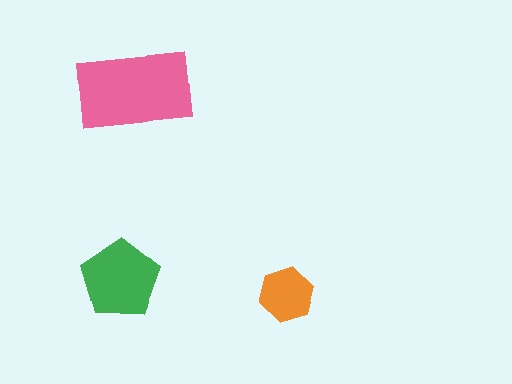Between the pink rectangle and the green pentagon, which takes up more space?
The pink rectangle.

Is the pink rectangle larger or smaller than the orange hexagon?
Larger.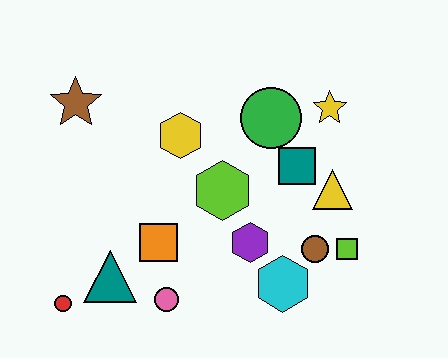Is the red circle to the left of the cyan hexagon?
Yes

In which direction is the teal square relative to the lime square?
The teal square is above the lime square.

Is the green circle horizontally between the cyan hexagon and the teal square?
No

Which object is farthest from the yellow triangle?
The red circle is farthest from the yellow triangle.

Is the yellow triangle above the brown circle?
Yes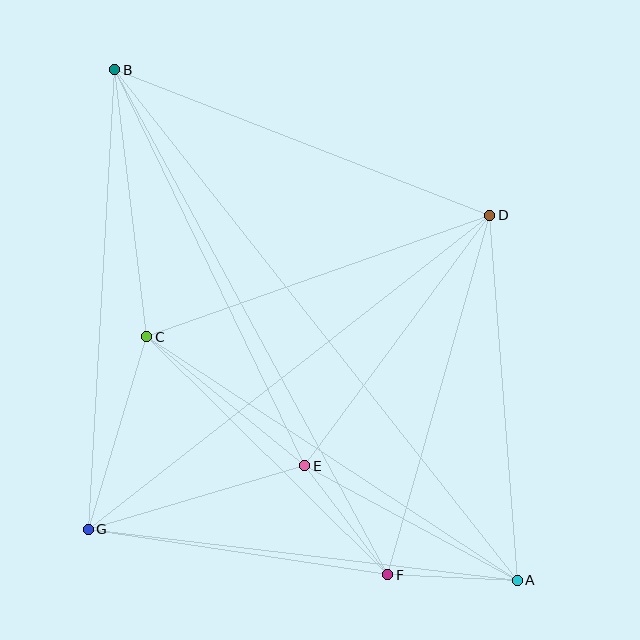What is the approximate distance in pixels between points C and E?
The distance between C and E is approximately 204 pixels.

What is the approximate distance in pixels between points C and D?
The distance between C and D is approximately 364 pixels.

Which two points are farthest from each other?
Points A and B are farthest from each other.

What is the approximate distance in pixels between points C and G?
The distance between C and G is approximately 201 pixels.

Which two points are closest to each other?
Points A and F are closest to each other.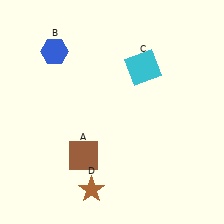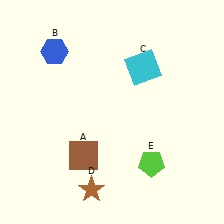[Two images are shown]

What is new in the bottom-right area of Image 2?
A lime pentagon (E) was added in the bottom-right area of Image 2.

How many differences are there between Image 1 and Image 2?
There is 1 difference between the two images.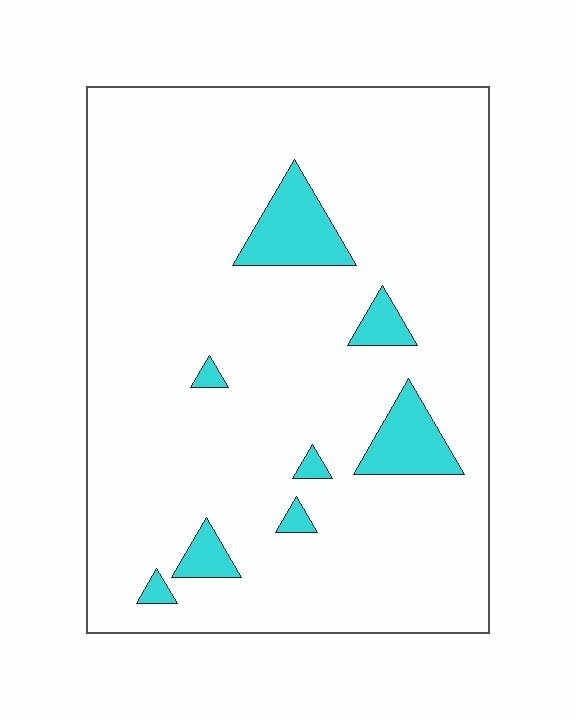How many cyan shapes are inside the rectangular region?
8.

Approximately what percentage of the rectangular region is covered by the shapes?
Approximately 10%.